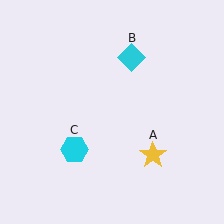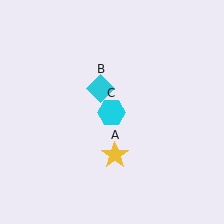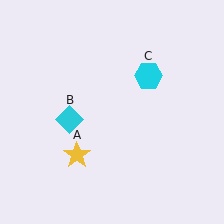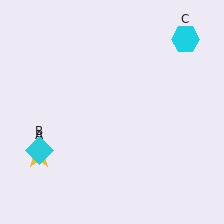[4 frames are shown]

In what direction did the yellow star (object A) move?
The yellow star (object A) moved left.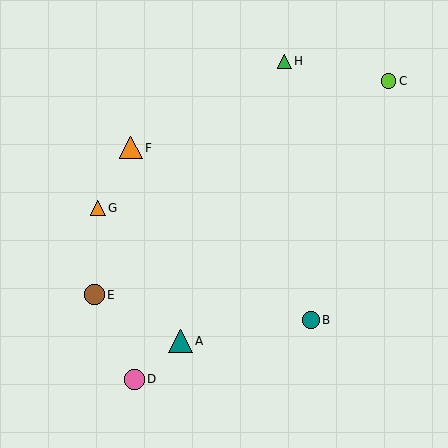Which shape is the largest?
The teal triangle (labeled A) is the largest.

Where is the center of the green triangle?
The center of the green triangle is at (284, 61).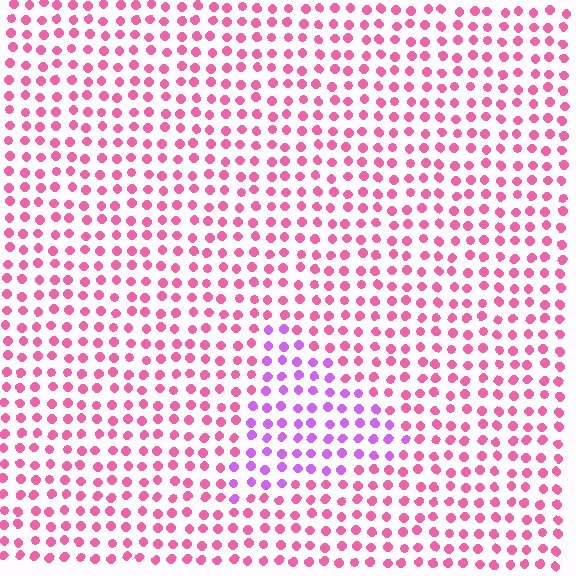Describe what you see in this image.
The image is filled with small pink elements in a uniform arrangement. A triangle-shaped region is visible where the elements are tinted to a slightly different hue, forming a subtle color boundary.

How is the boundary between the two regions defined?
The boundary is defined purely by a slight shift in hue (about 42 degrees). Spacing, size, and orientation are identical on both sides.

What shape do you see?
I see a triangle.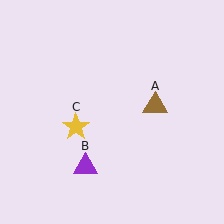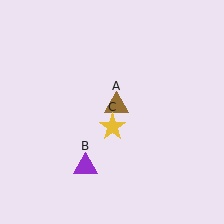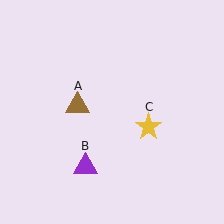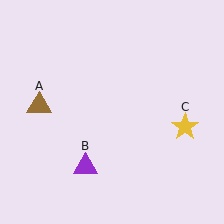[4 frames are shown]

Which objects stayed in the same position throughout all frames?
Purple triangle (object B) remained stationary.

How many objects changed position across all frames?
2 objects changed position: brown triangle (object A), yellow star (object C).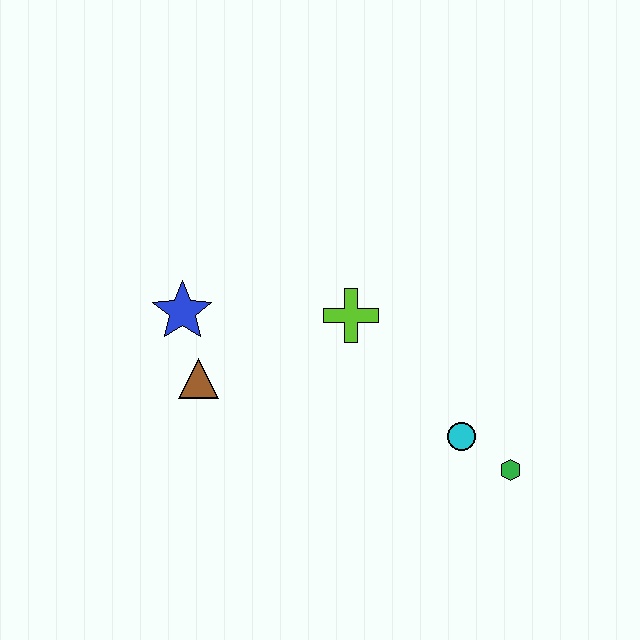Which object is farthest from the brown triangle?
The green hexagon is farthest from the brown triangle.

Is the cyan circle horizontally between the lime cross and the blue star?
No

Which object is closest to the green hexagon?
The cyan circle is closest to the green hexagon.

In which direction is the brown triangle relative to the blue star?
The brown triangle is below the blue star.